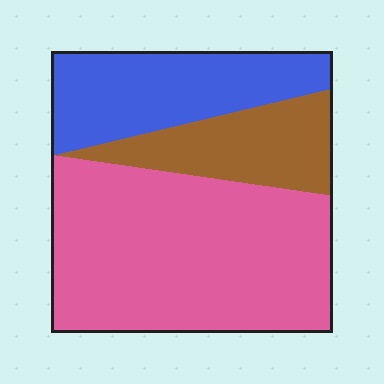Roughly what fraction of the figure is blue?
Blue covers about 25% of the figure.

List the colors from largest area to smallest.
From largest to smallest: pink, blue, brown.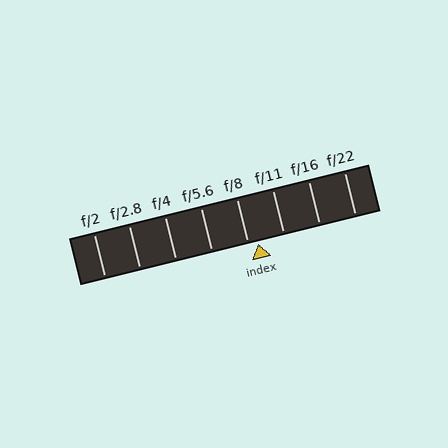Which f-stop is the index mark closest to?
The index mark is closest to f/8.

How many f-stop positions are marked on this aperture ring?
There are 8 f-stop positions marked.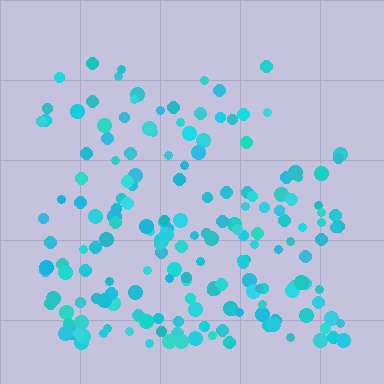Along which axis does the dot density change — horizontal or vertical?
Vertical.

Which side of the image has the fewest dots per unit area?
The top.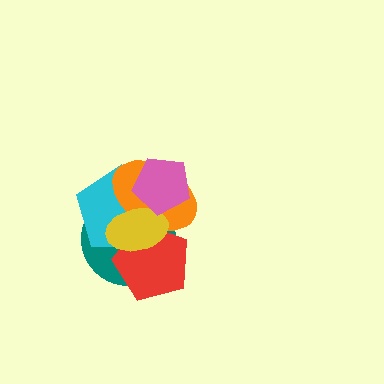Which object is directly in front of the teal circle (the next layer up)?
The red pentagon is directly in front of the teal circle.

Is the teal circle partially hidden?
Yes, it is partially covered by another shape.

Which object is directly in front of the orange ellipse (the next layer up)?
The yellow ellipse is directly in front of the orange ellipse.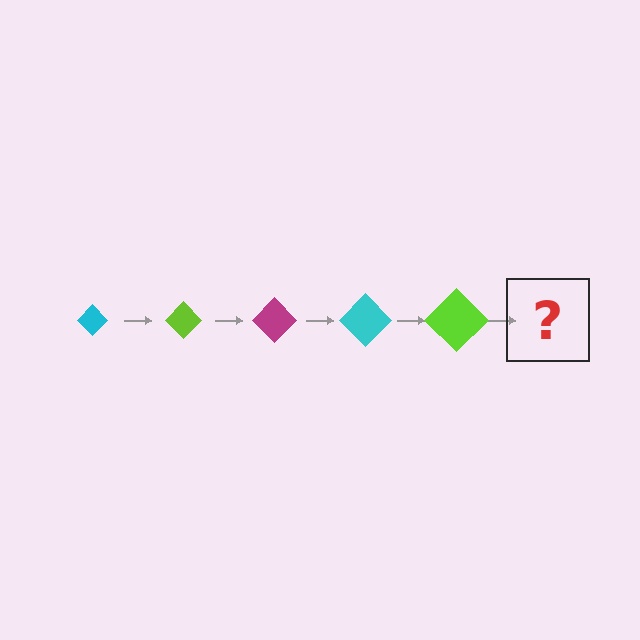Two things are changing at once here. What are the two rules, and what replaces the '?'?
The two rules are that the diamond grows larger each step and the color cycles through cyan, lime, and magenta. The '?' should be a magenta diamond, larger than the previous one.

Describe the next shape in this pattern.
It should be a magenta diamond, larger than the previous one.